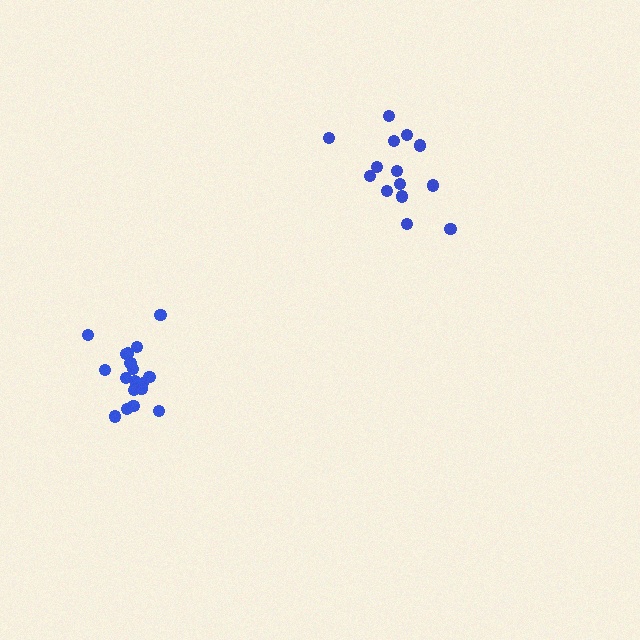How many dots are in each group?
Group 1: 14 dots, Group 2: 18 dots (32 total).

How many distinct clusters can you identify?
There are 2 distinct clusters.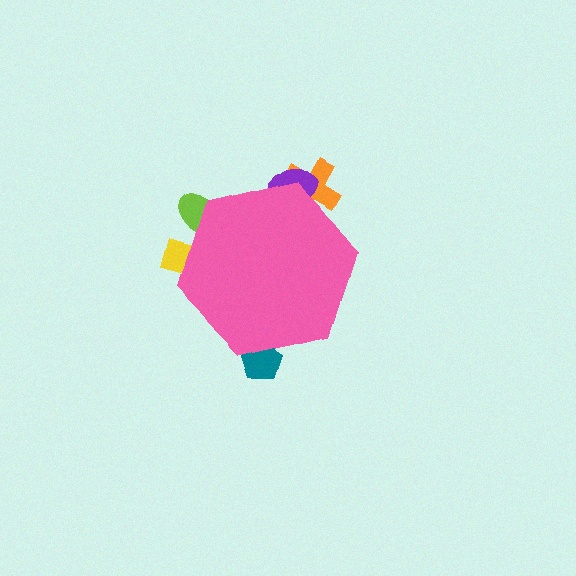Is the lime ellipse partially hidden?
Yes, the lime ellipse is partially hidden behind the pink hexagon.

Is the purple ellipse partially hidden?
Yes, the purple ellipse is partially hidden behind the pink hexagon.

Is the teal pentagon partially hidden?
Yes, the teal pentagon is partially hidden behind the pink hexagon.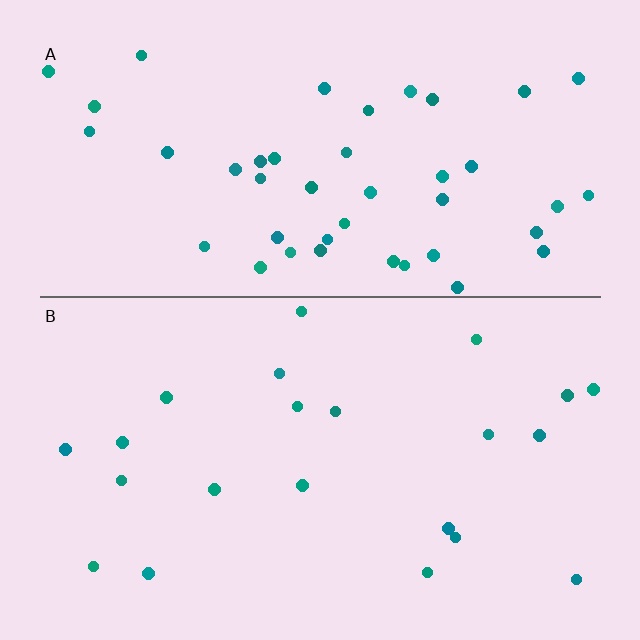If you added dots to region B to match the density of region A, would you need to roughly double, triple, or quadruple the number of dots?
Approximately double.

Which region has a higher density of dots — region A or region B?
A (the top).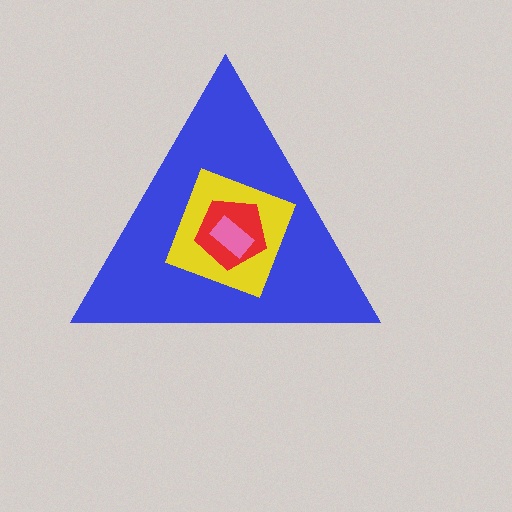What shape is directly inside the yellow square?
The red pentagon.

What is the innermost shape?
The pink rectangle.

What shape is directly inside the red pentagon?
The pink rectangle.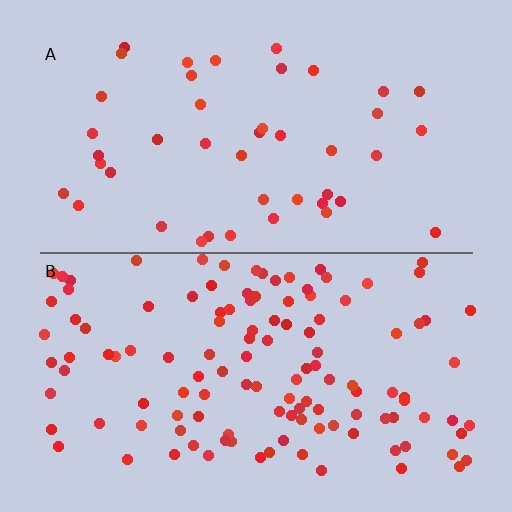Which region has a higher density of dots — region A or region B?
B (the bottom).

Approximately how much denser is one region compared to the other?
Approximately 2.7× — region B over region A.